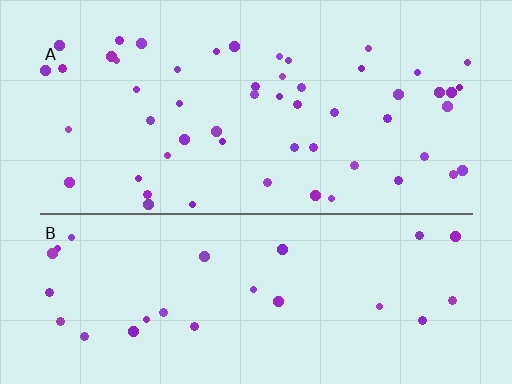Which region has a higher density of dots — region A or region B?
A (the top).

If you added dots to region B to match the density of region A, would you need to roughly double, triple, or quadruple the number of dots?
Approximately double.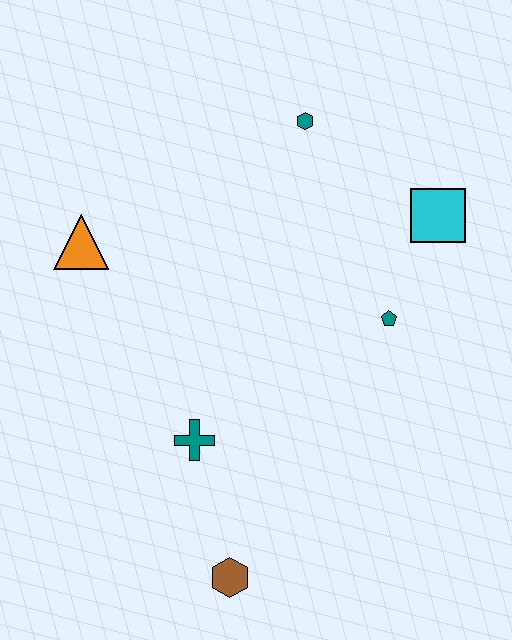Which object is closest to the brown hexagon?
The teal cross is closest to the brown hexagon.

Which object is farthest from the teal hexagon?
The brown hexagon is farthest from the teal hexagon.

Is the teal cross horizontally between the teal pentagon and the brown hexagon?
No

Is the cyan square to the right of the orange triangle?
Yes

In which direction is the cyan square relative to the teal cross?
The cyan square is to the right of the teal cross.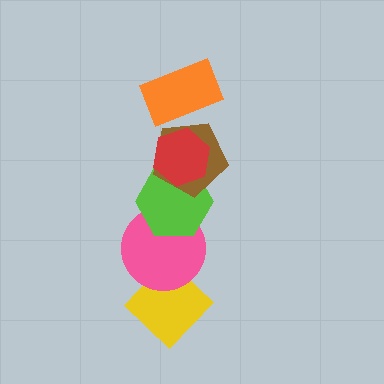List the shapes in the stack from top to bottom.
From top to bottom: the orange rectangle, the red hexagon, the brown pentagon, the lime hexagon, the pink circle, the yellow diamond.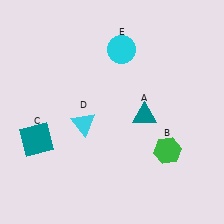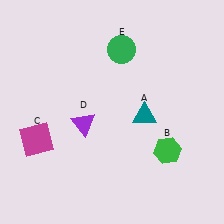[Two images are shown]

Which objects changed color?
C changed from teal to magenta. D changed from cyan to purple. E changed from cyan to green.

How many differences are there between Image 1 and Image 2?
There are 3 differences between the two images.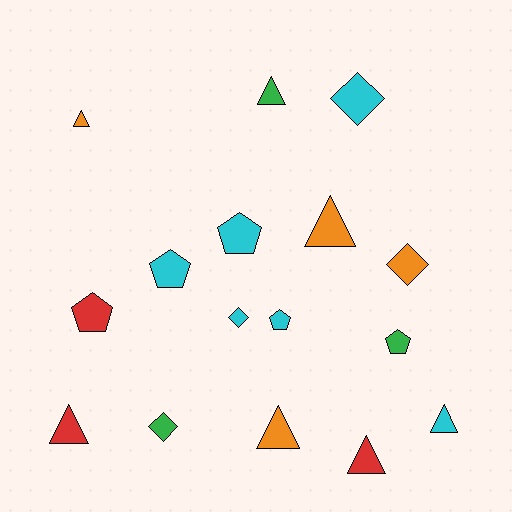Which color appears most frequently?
Cyan, with 6 objects.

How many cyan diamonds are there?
There are 2 cyan diamonds.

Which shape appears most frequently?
Triangle, with 7 objects.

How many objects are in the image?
There are 16 objects.